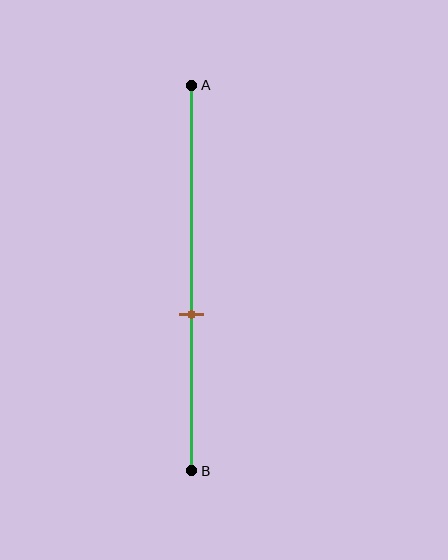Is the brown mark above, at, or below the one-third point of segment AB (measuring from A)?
The brown mark is below the one-third point of segment AB.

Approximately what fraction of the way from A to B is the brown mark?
The brown mark is approximately 60% of the way from A to B.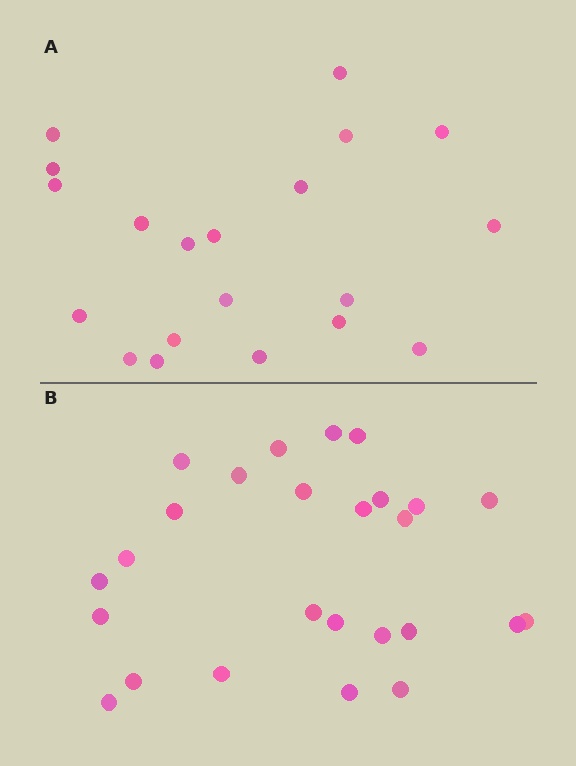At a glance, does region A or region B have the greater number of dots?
Region B (the bottom region) has more dots.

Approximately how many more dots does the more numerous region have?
Region B has about 6 more dots than region A.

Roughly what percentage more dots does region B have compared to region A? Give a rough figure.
About 30% more.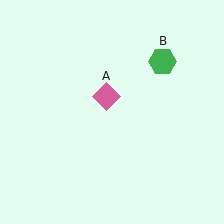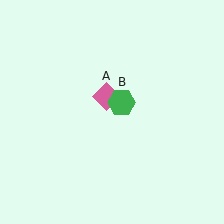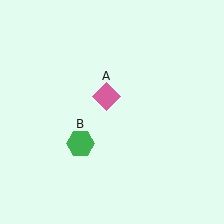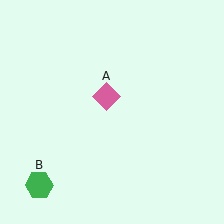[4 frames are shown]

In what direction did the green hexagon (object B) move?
The green hexagon (object B) moved down and to the left.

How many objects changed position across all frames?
1 object changed position: green hexagon (object B).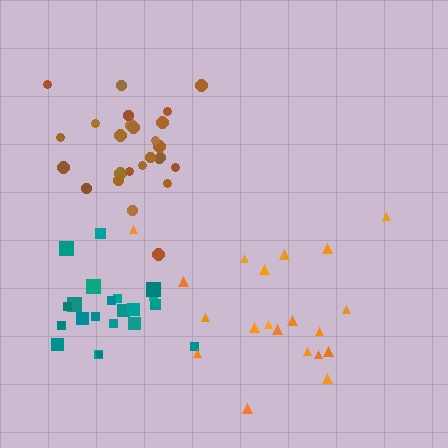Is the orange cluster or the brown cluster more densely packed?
Brown.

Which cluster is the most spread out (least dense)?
Orange.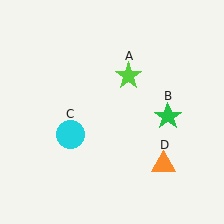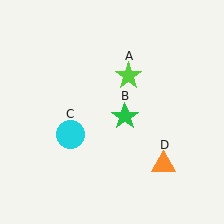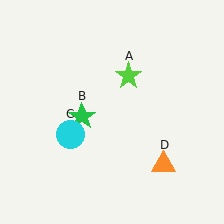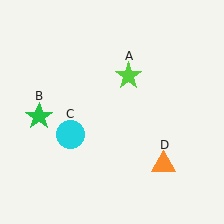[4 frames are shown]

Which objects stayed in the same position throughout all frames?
Lime star (object A) and cyan circle (object C) and orange triangle (object D) remained stationary.